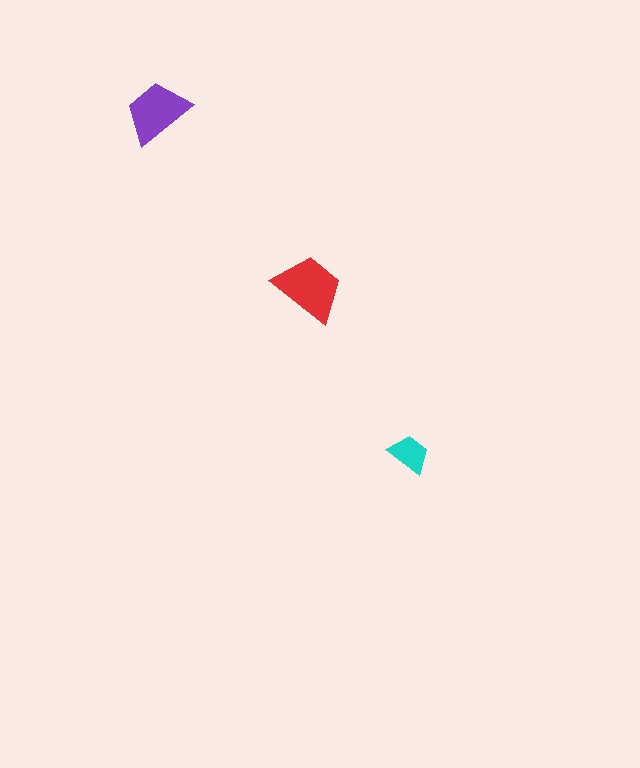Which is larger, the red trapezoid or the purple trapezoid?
The red one.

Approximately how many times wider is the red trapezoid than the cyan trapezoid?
About 1.5 times wider.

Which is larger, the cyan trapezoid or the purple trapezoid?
The purple one.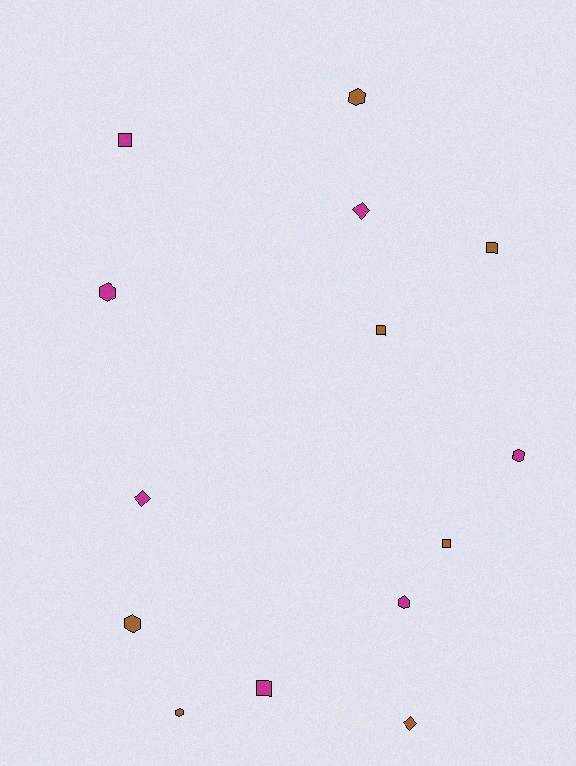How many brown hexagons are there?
There are 3 brown hexagons.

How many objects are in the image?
There are 14 objects.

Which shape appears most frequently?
Hexagon, with 6 objects.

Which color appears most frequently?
Brown, with 7 objects.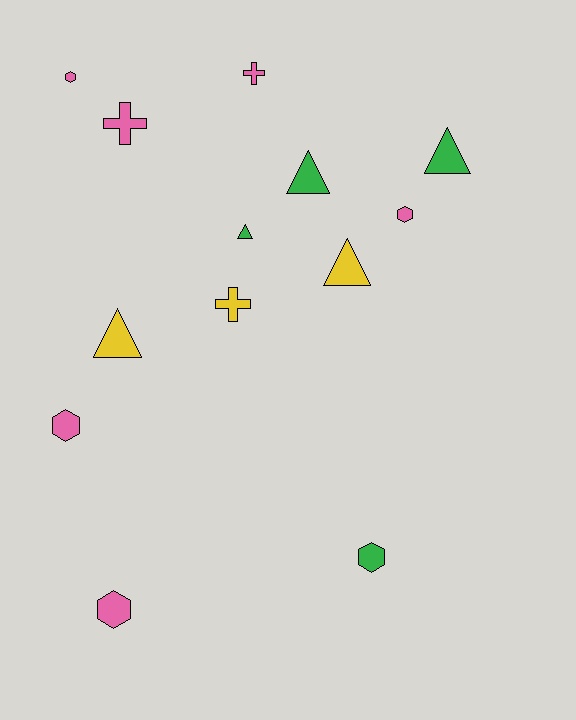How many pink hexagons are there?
There are 4 pink hexagons.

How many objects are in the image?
There are 13 objects.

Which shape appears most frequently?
Hexagon, with 5 objects.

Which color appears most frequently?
Pink, with 6 objects.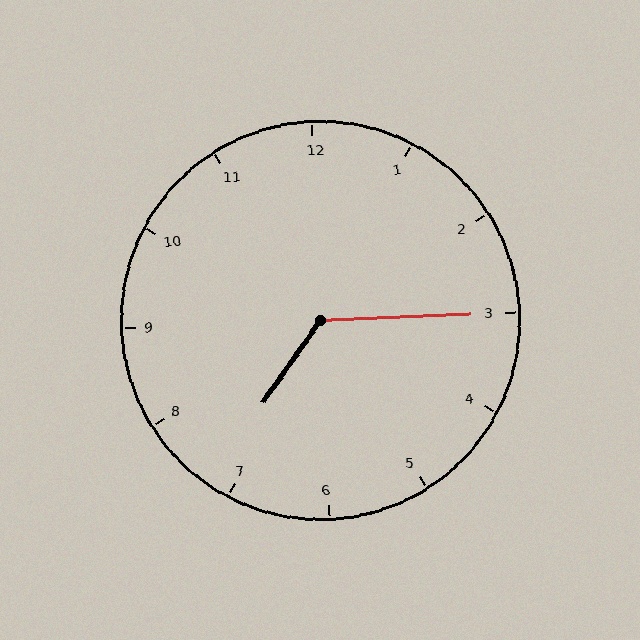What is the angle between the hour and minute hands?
Approximately 128 degrees.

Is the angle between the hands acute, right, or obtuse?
It is obtuse.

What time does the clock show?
7:15.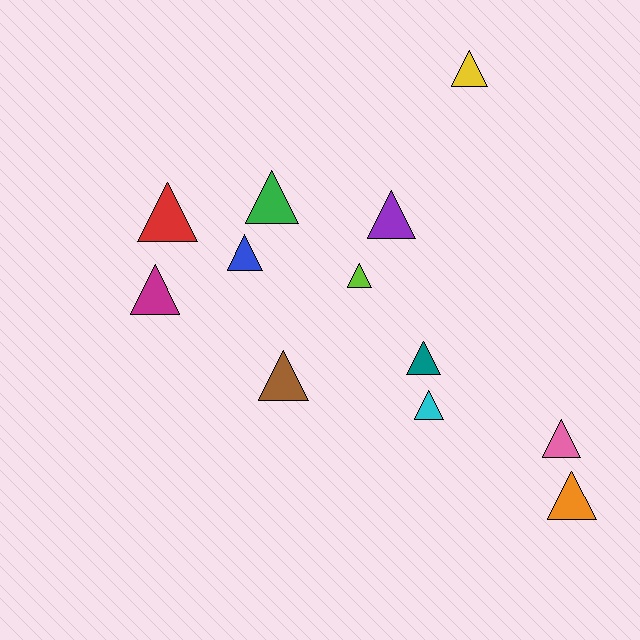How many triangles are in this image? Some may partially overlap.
There are 12 triangles.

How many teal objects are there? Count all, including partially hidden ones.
There is 1 teal object.